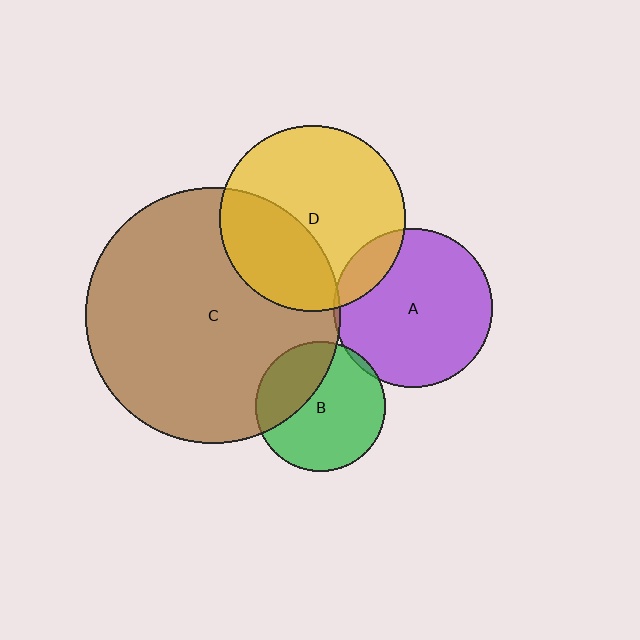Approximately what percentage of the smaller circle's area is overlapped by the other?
Approximately 35%.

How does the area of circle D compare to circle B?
Approximately 2.0 times.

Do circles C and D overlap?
Yes.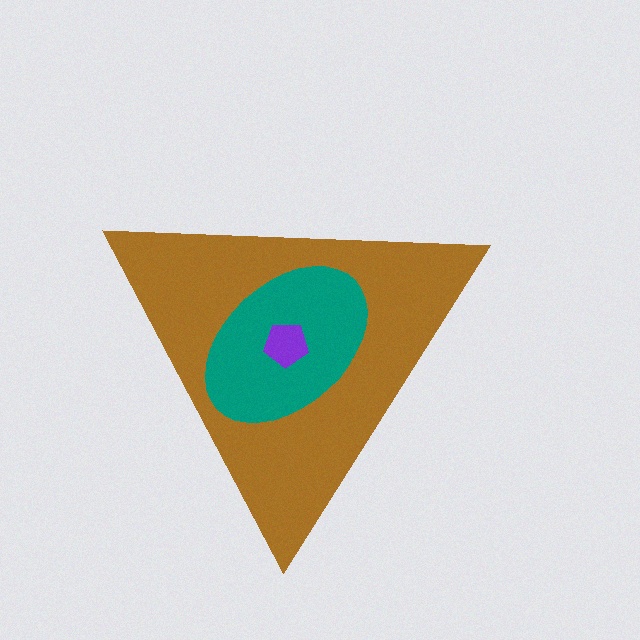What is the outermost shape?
The brown triangle.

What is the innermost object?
The purple pentagon.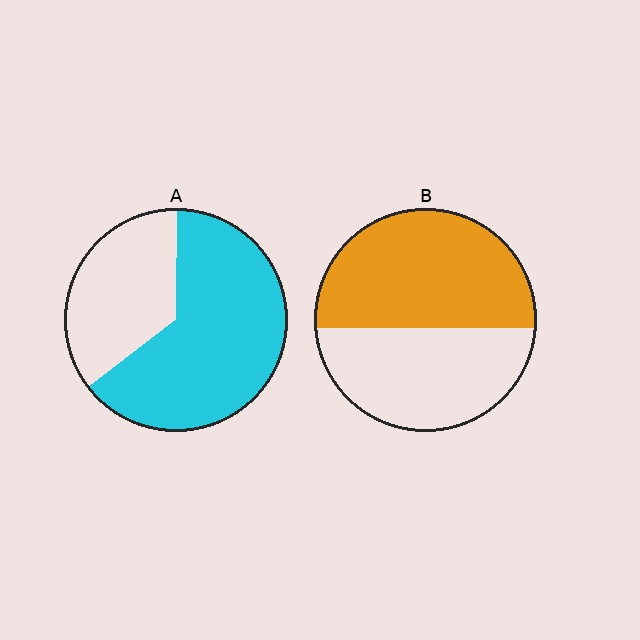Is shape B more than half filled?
Yes.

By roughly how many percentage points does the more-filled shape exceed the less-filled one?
By roughly 10 percentage points (A over B).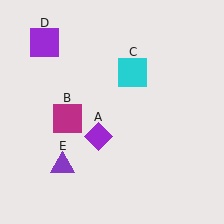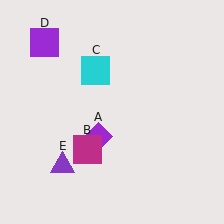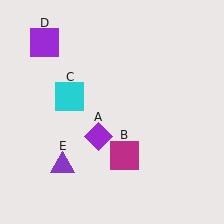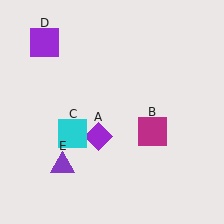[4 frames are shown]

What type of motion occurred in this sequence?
The magenta square (object B), cyan square (object C) rotated counterclockwise around the center of the scene.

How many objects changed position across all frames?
2 objects changed position: magenta square (object B), cyan square (object C).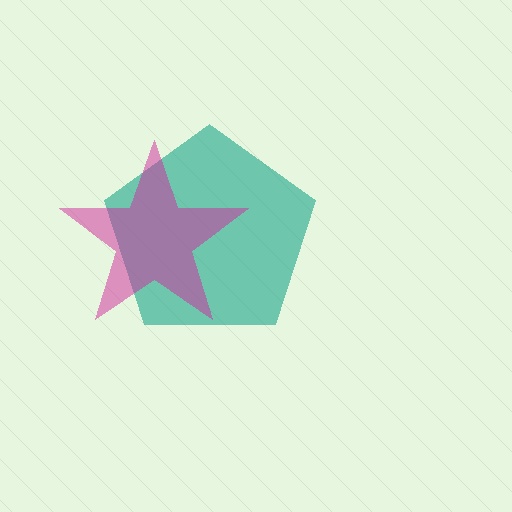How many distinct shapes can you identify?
There are 2 distinct shapes: a teal pentagon, a magenta star.